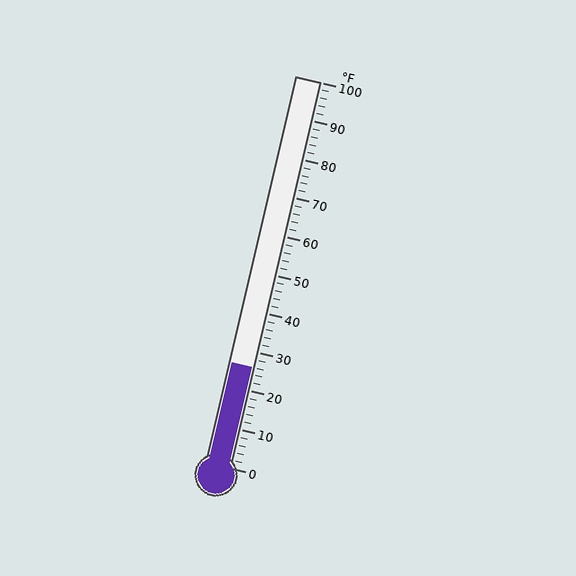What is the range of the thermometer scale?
The thermometer scale ranges from 0°F to 100°F.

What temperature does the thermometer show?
The thermometer shows approximately 26°F.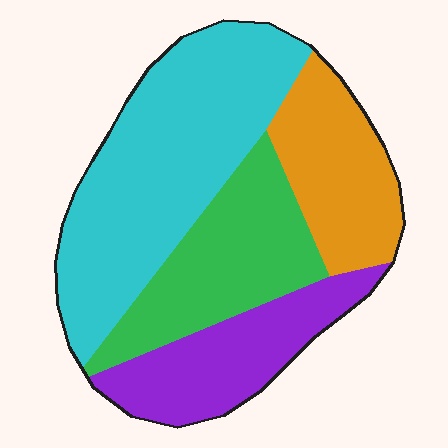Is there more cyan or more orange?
Cyan.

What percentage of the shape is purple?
Purple covers around 20% of the shape.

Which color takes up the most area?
Cyan, at roughly 40%.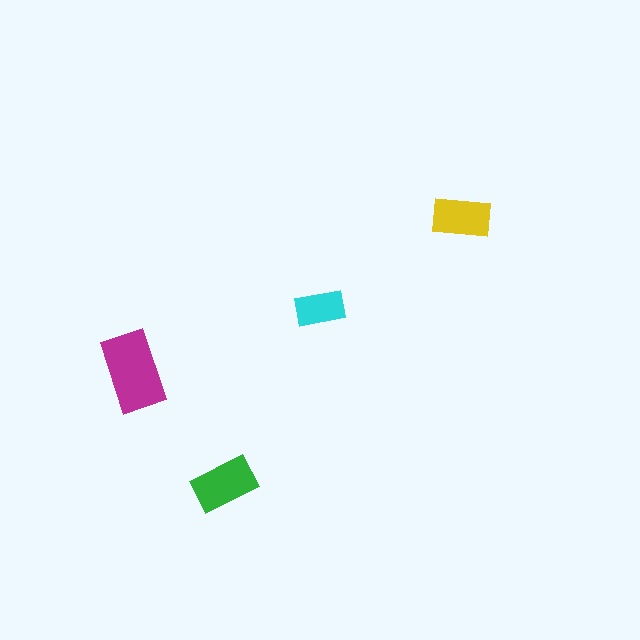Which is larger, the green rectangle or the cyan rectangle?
The green one.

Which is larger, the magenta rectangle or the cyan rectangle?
The magenta one.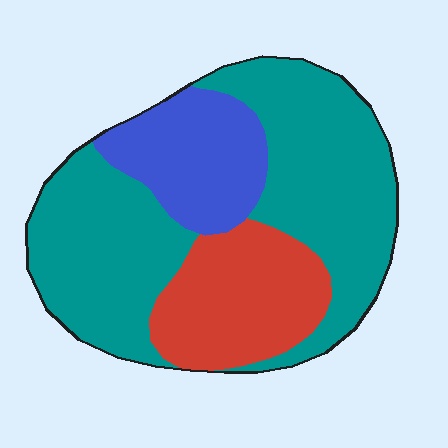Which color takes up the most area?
Teal, at roughly 60%.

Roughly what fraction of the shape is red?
Red covers 22% of the shape.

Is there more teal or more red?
Teal.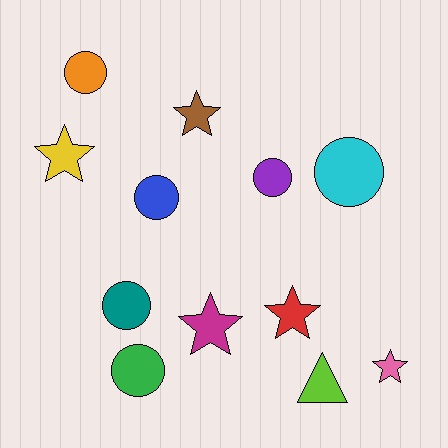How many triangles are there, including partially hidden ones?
There is 1 triangle.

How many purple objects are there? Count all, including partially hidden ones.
There is 1 purple object.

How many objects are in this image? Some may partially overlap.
There are 12 objects.